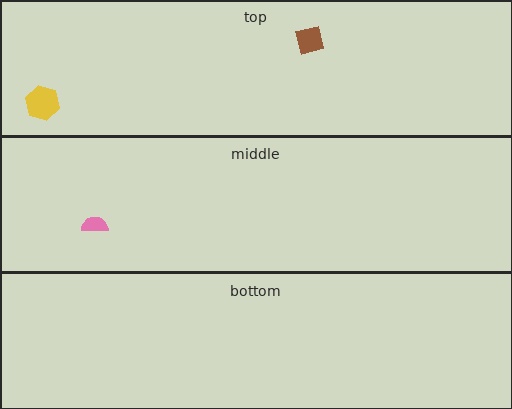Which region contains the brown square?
The top region.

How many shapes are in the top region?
2.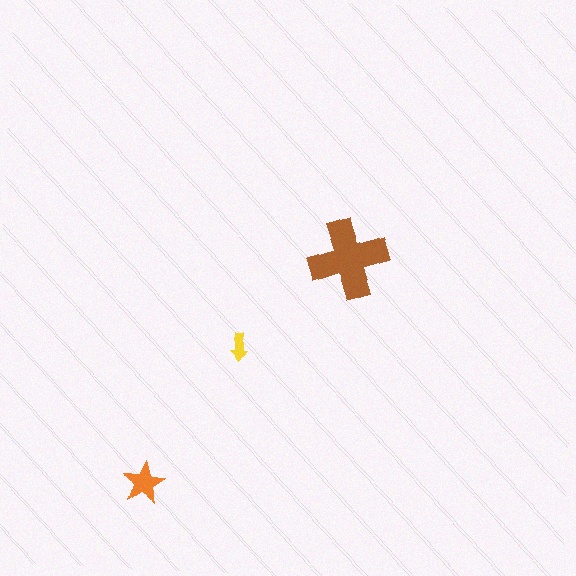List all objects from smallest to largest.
The yellow arrow, the orange star, the brown cross.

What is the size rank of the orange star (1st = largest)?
2nd.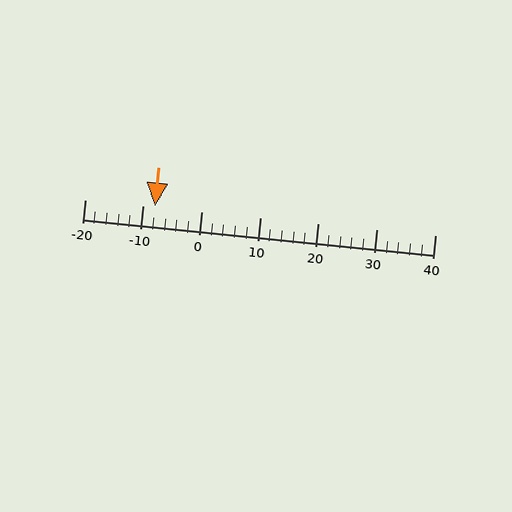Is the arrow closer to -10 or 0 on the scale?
The arrow is closer to -10.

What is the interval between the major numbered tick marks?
The major tick marks are spaced 10 units apart.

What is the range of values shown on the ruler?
The ruler shows values from -20 to 40.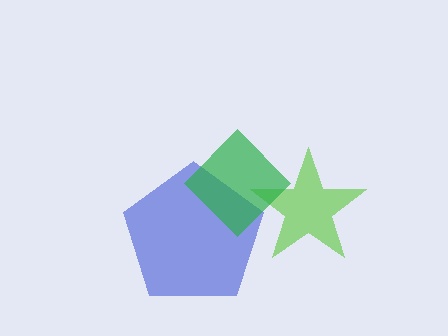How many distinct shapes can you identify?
There are 3 distinct shapes: a blue pentagon, a lime star, a green diamond.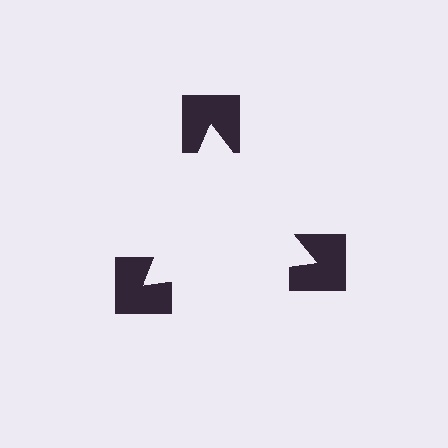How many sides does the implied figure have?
3 sides.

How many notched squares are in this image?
There are 3 — one at each vertex of the illusory triangle.